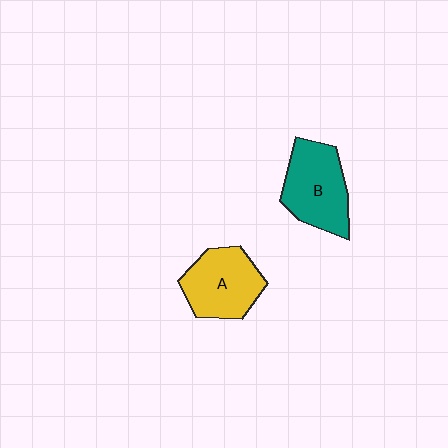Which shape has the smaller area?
Shape A (yellow).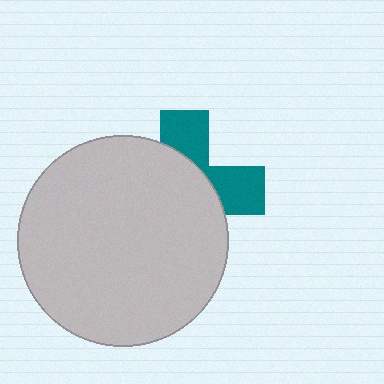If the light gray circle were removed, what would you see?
You would see the complete teal cross.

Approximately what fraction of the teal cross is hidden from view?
Roughly 64% of the teal cross is hidden behind the light gray circle.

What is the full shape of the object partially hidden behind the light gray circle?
The partially hidden object is a teal cross.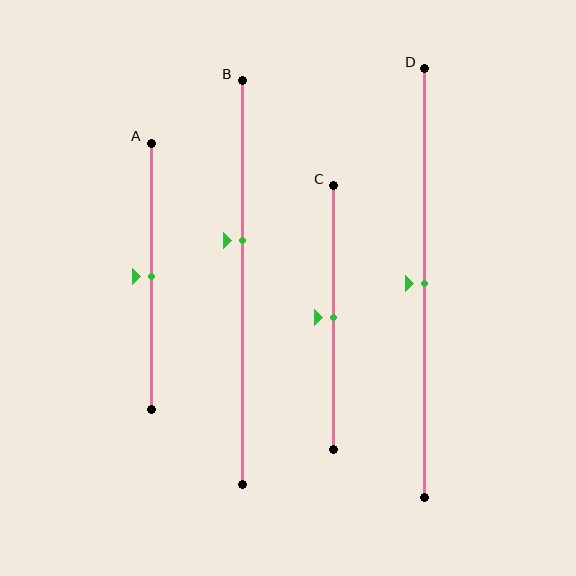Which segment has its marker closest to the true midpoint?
Segment A has its marker closest to the true midpoint.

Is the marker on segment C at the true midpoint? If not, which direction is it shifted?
Yes, the marker on segment C is at the true midpoint.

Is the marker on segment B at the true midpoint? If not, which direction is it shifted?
No, the marker on segment B is shifted upward by about 10% of the segment length.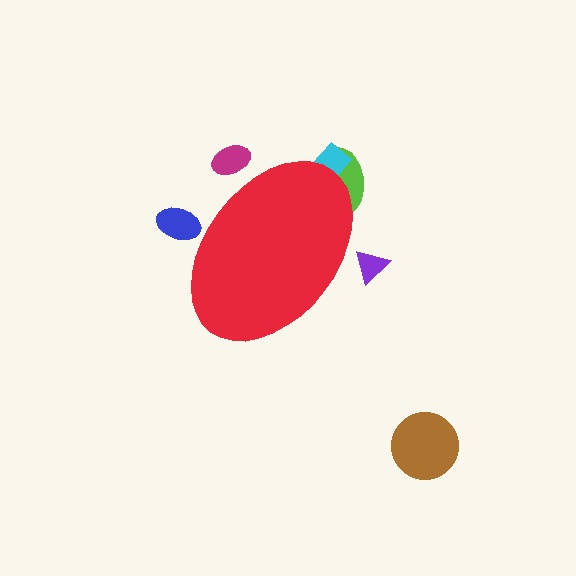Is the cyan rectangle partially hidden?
Yes, the cyan rectangle is partially hidden behind the red ellipse.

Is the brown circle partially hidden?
No, the brown circle is fully visible.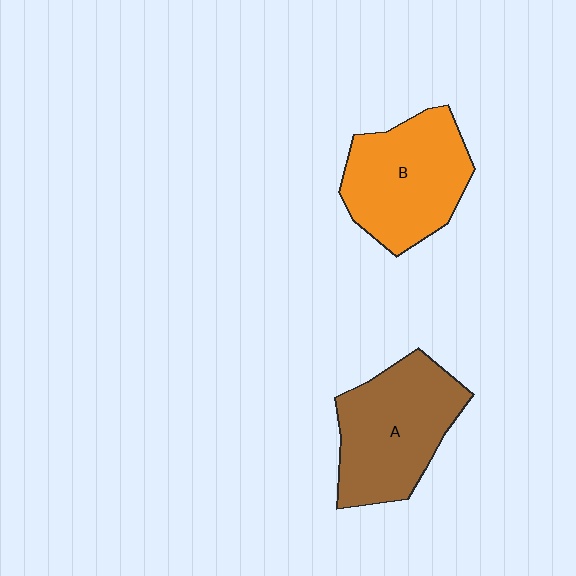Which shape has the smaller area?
Shape B (orange).